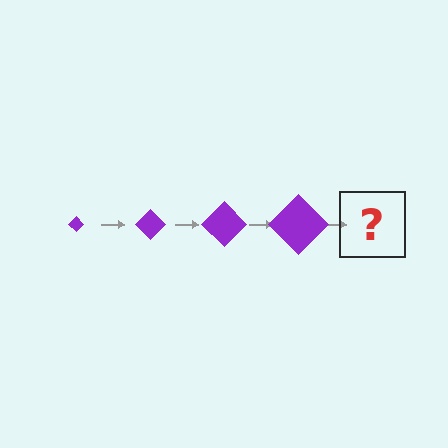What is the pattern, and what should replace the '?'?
The pattern is that the diamond gets progressively larger each step. The '?' should be a purple diamond, larger than the previous one.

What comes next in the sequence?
The next element should be a purple diamond, larger than the previous one.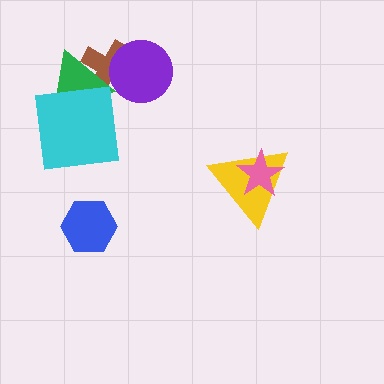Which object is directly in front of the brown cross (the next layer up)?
The green triangle is directly in front of the brown cross.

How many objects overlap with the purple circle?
1 object overlaps with the purple circle.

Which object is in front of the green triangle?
The cyan square is in front of the green triangle.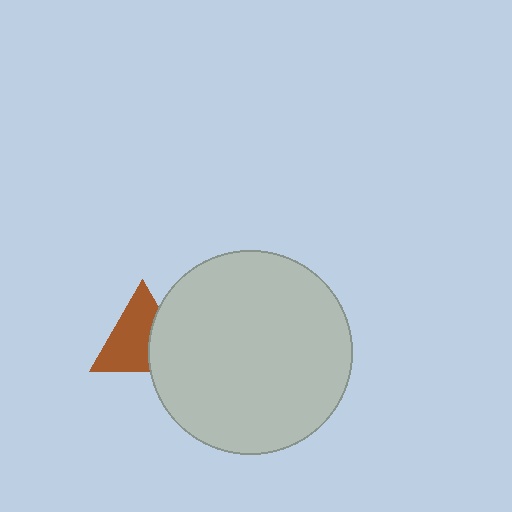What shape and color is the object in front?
The object in front is a light gray circle.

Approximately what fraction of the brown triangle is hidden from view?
Roughly 35% of the brown triangle is hidden behind the light gray circle.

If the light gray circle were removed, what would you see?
You would see the complete brown triangle.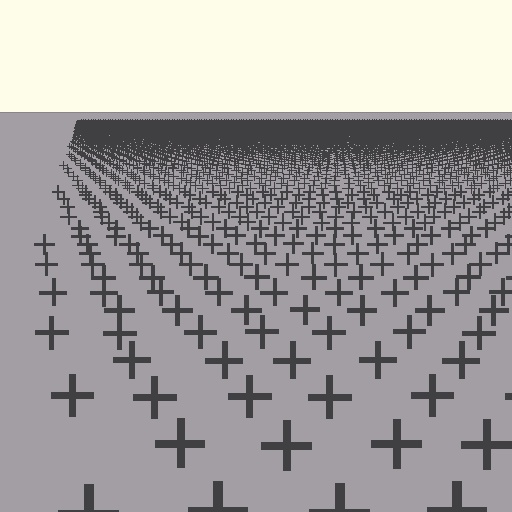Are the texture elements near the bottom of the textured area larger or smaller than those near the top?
Larger. Near the bottom, elements are closer to the viewer and appear at a bigger on-screen size.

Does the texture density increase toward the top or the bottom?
Density increases toward the top.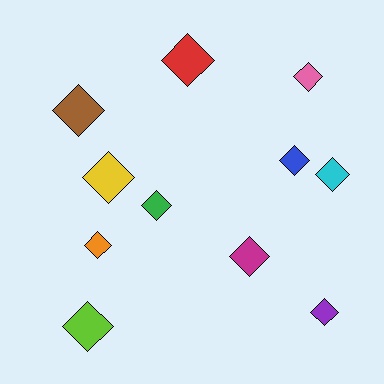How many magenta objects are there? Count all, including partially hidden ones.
There is 1 magenta object.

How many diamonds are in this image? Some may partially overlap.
There are 11 diamonds.